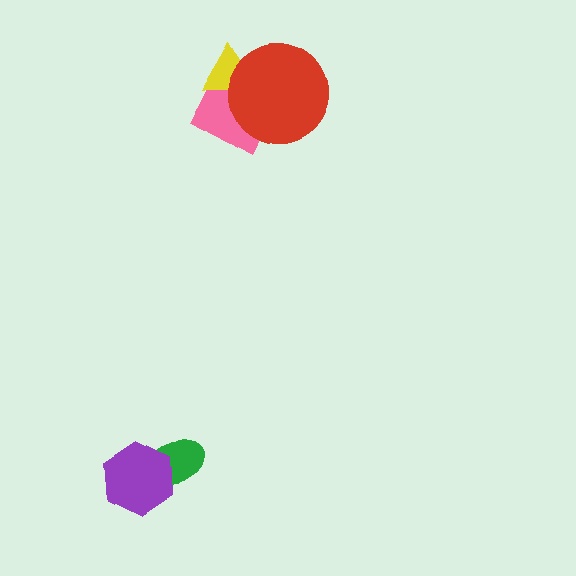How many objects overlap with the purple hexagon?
1 object overlaps with the purple hexagon.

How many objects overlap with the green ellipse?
1 object overlaps with the green ellipse.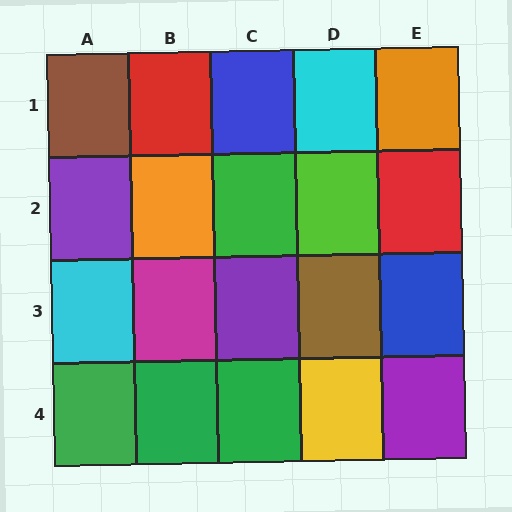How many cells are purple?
3 cells are purple.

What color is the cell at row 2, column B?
Orange.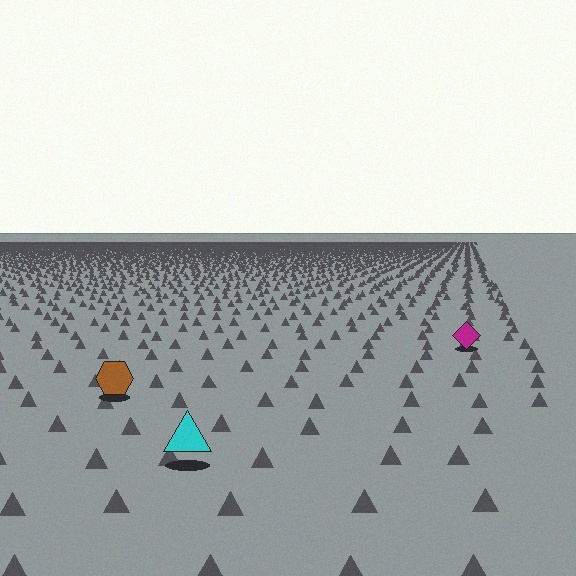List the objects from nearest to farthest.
From nearest to farthest: the cyan triangle, the brown hexagon, the magenta diamond.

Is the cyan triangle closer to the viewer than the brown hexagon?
Yes. The cyan triangle is closer — you can tell from the texture gradient: the ground texture is coarser near it.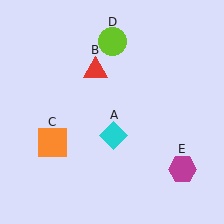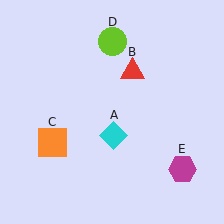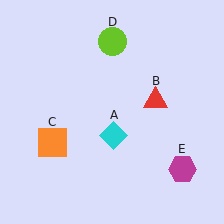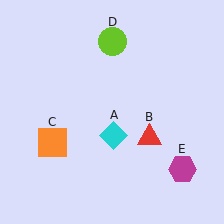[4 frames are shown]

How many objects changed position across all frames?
1 object changed position: red triangle (object B).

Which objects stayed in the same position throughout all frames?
Cyan diamond (object A) and orange square (object C) and lime circle (object D) and magenta hexagon (object E) remained stationary.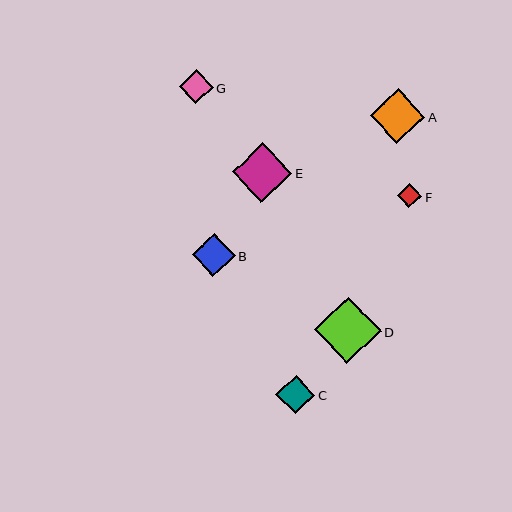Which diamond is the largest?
Diamond D is the largest with a size of approximately 66 pixels.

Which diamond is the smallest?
Diamond F is the smallest with a size of approximately 25 pixels.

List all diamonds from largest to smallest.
From largest to smallest: D, E, A, B, C, G, F.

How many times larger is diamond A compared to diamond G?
Diamond A is approximately 1.6 times the size of diamond G.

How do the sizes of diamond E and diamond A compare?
Diamond E and diamond A are approximately the same size.